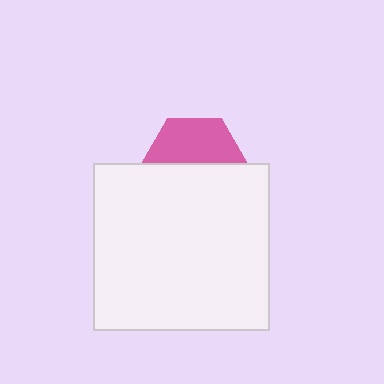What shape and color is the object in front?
The object in front is a white rectangle.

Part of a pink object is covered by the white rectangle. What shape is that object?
It is a hexagon.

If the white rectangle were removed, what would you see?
You would see the complete pink hexagon.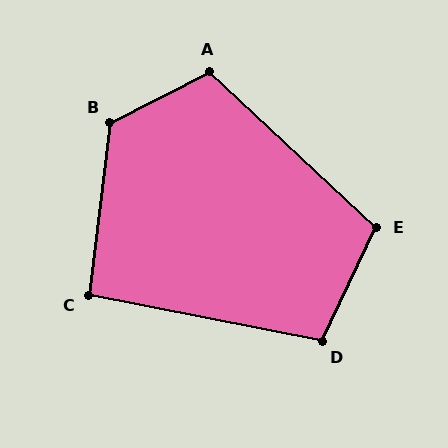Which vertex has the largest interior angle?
B, at approximately 124 degrees.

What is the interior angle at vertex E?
Approximately 107 degrees (obtuse).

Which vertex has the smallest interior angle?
C, at approximately 94 degrees.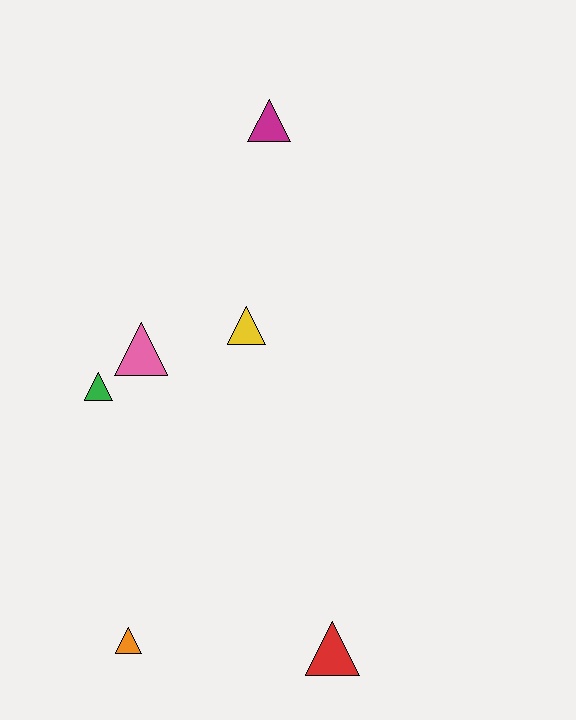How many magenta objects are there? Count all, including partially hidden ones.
There is 1 magenta object.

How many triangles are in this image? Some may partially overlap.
There are 6 triangles.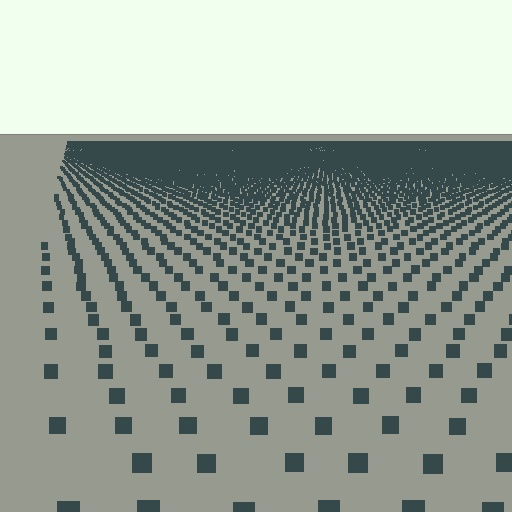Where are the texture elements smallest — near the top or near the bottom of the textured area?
Near the top.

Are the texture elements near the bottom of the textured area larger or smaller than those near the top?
Larger. Near the bottom, elements are closer to the viewer and appear at a bigger on-screen size.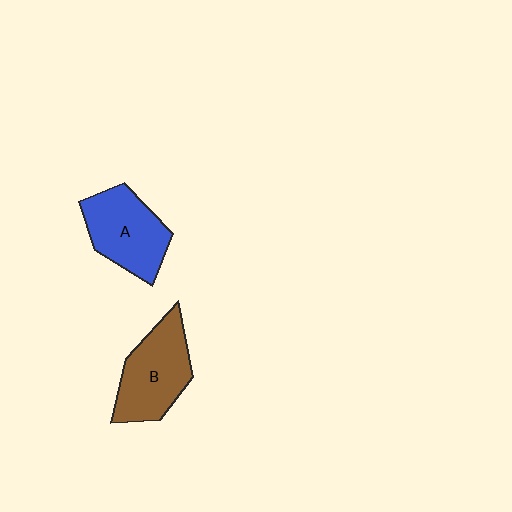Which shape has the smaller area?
Shape A (blue).